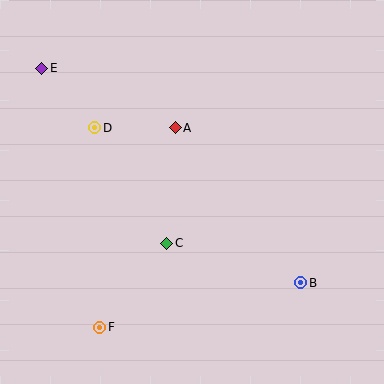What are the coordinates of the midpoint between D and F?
The midpoint between D and F is at (97, 227).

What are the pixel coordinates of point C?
Point C is at (167, 243).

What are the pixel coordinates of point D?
Point D is at (95, 128).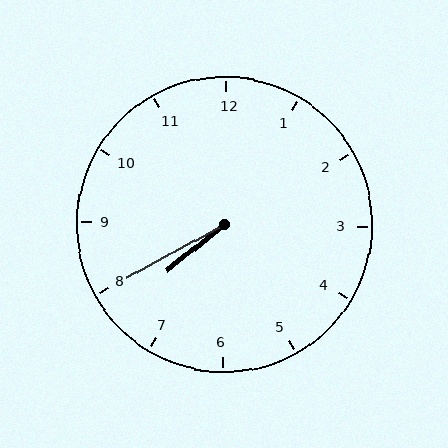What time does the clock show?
7:40.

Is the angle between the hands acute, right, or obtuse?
It is acute.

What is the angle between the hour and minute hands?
Approximately 10 degrees.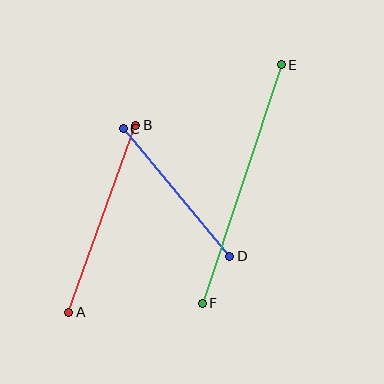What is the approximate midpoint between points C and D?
The midpoint is at approximately (177, 192) pixels.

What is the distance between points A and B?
The distance is approximately 199 pixels.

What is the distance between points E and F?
The distance is approximately 251 pixels.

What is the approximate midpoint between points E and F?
The midpoint is at approximately (242, 184) pixels.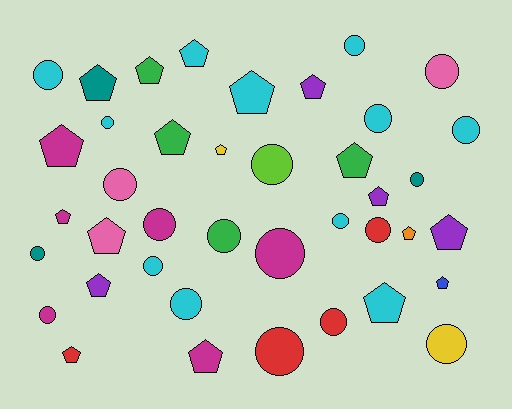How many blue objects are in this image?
There is 1 blue object.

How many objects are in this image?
There are 40 objects.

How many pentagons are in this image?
There are 19 pentagons.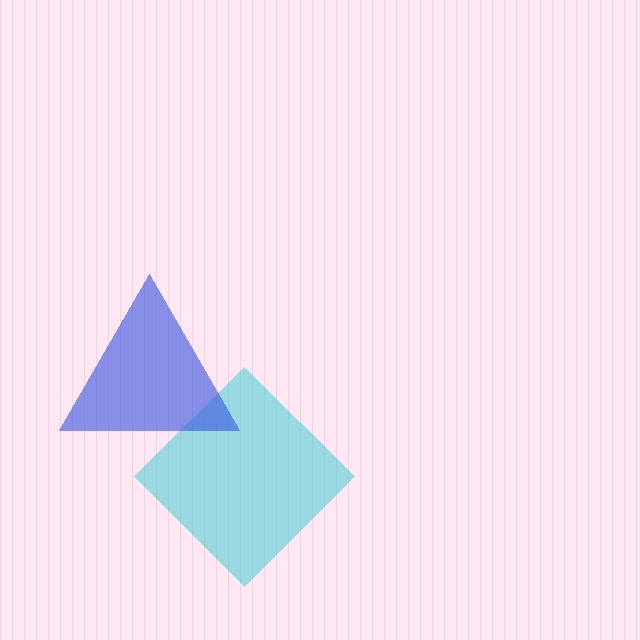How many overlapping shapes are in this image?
There are 2 overlapping shapes in the image.